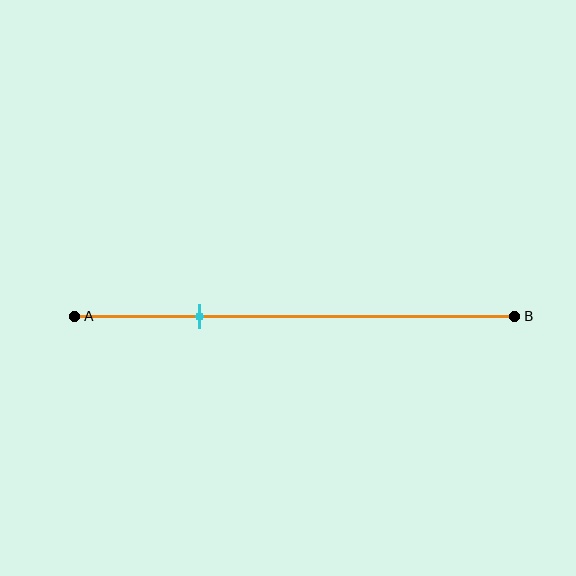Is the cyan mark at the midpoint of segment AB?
No, the mark is at about 30% from A, not at the 50% midpoint.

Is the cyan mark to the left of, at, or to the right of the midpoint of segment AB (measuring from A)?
The cyan mark is to the left of the midpoint of segment AB.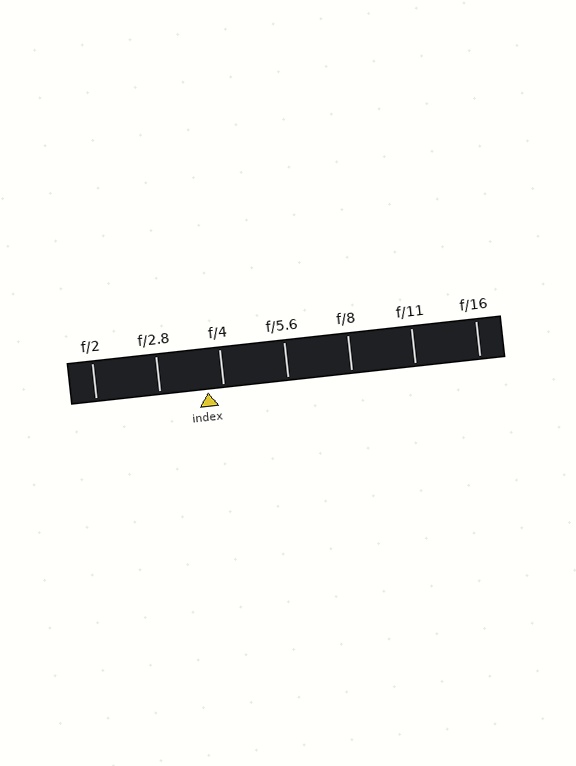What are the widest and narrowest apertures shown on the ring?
The widest aperture shown is f/2 and the narrowest is f/16.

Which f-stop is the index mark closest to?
The index mark is closest to f/4.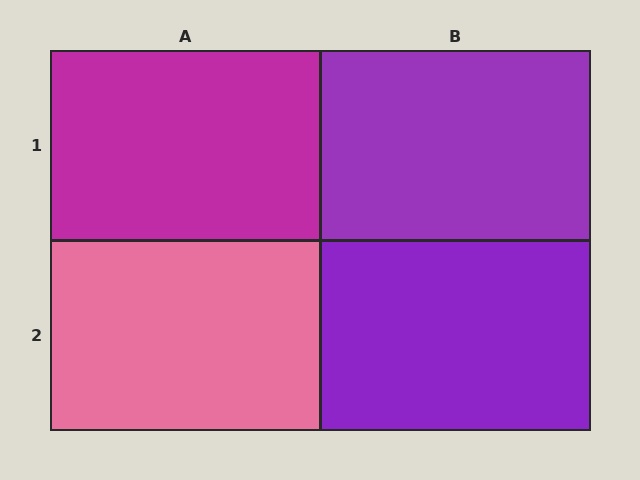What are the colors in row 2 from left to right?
Pink, purple.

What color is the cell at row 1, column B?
Purple.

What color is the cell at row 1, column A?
Magenta.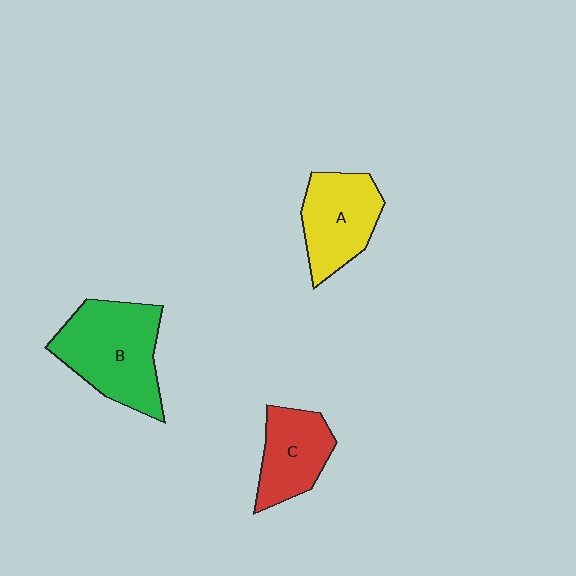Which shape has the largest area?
Shape B (green).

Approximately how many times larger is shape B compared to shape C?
Approximately 1.6 times.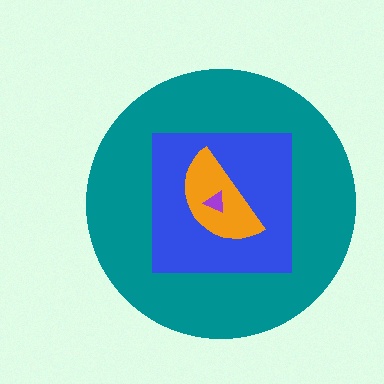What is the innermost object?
The purple triangle.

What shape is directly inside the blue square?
The orange semicircle.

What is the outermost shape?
The teal circle.